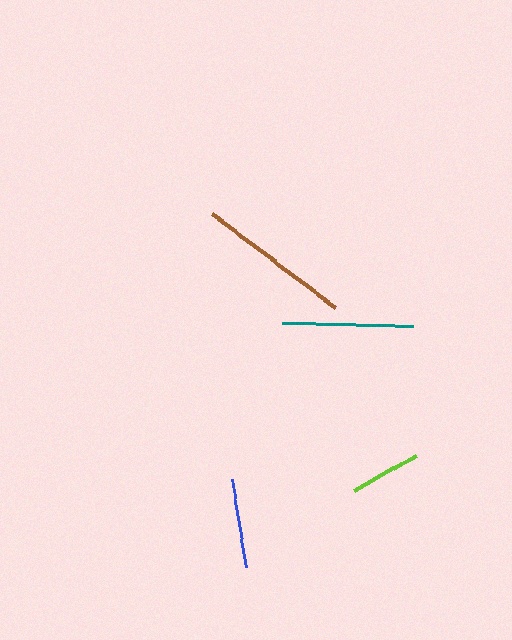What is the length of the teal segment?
The teal segment is approximately 130 pixels long.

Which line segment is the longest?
The brown line is the longest at approximately 156 pixels.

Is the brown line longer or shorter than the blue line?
The brown line is longer than the blue line.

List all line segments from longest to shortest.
From longest to shortest: brown, teal, blue, lime.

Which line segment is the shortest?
The lime line is the shortest at approximately 71 pixels.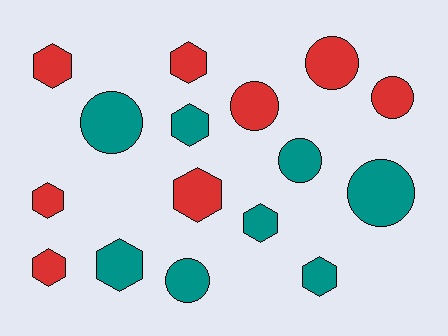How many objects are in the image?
There are 16 objects.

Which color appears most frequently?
Red, with 8 objects.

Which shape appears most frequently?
Hexagon, with 9 objects.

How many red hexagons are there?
There are 5 red hexagons.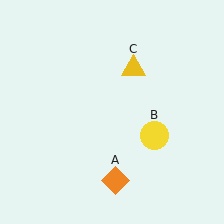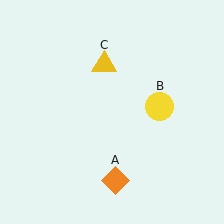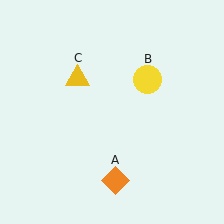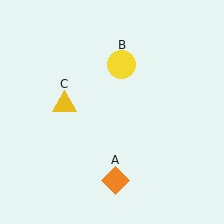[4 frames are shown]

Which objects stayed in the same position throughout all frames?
Orange diamond (object A) remained stationary.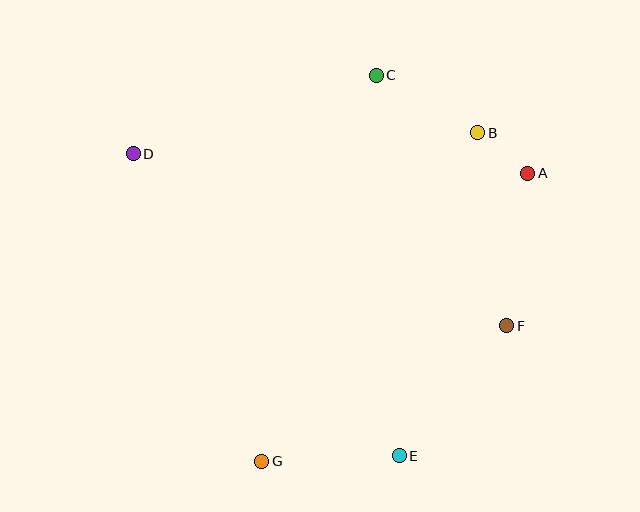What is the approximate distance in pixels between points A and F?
The distance between A and F is approximately 154 pixels.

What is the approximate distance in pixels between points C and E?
The distance between C and E is approximately 381 pixels.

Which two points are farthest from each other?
Points D and F are farthest from each other.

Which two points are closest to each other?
Points A and B are closest to each other.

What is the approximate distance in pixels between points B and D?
The distance between B and D is approximately 345 pixels.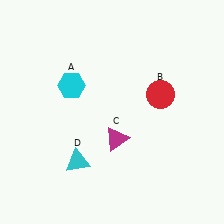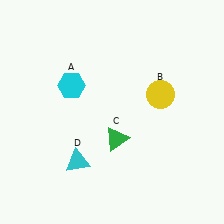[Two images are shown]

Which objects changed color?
B changed from red to yellow. C changed from magenta to green.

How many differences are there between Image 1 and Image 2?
There are 2 differences between the two images.